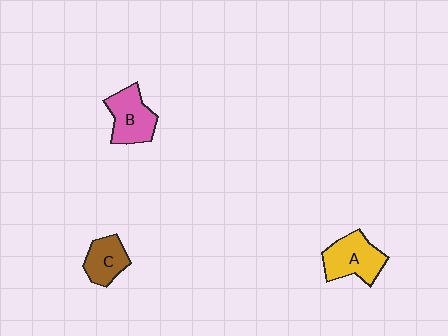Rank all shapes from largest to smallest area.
From largest to smallest: A (yellow), B (pink), C (brown).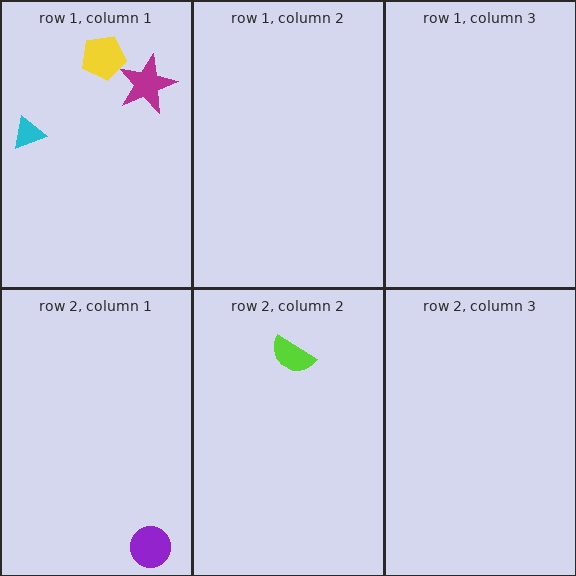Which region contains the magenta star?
The row 1, column 1 region.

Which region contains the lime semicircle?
The row 2, column 2 region.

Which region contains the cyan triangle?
The row 1, column 1 region.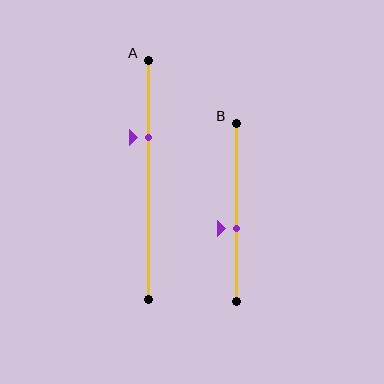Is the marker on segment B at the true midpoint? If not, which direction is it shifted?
No, the marker on segment B is shifted downward by about 9% of the segment length.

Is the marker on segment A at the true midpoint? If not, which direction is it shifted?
No, the marker on segment A is shifted upward by about 18% of the segment length.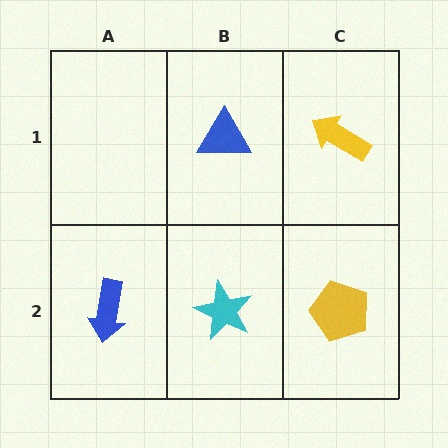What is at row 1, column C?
A yellow arrow.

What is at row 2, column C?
A yellow pentagon.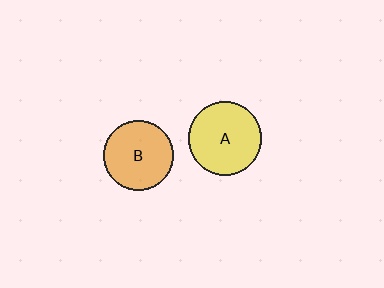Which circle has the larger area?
Circle A (yellow).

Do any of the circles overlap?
No, none of the circles overlap.